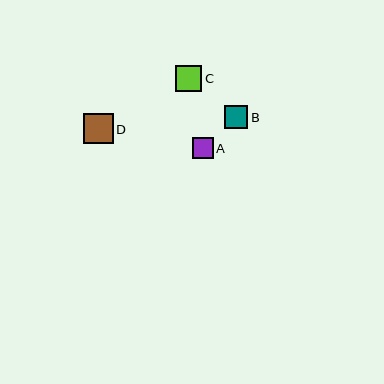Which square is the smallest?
Square A is the smallest with a size of approximately 21 pixels.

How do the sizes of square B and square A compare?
Square B and square A are approximately the same size.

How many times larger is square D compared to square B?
Square D is approximately 1.3 times the size of square B.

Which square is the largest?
Square D is the largest with a size of approximately 30 pixels.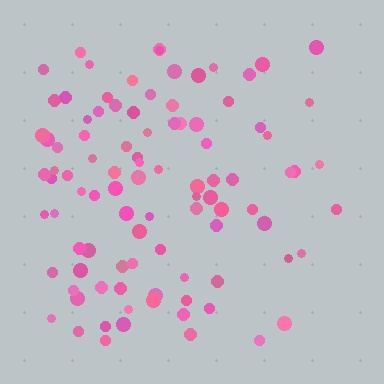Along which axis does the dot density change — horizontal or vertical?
Horizontal.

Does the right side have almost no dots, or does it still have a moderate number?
Still a moderate number, just noticeably fewer than the left.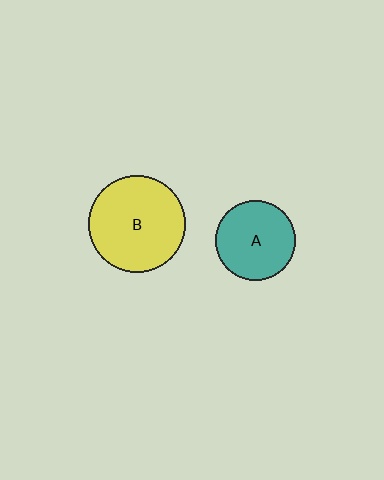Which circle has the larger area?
Circle B (yellow).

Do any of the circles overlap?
No, none of the circles overlap.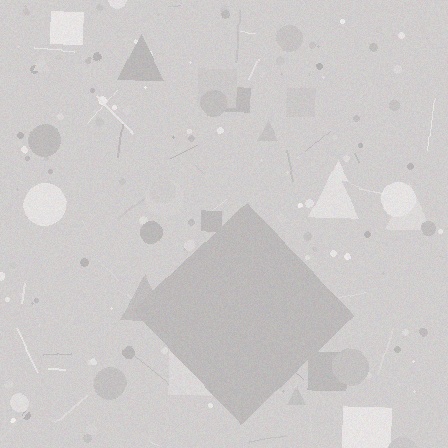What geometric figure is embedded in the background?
A diamond is embedded in the background.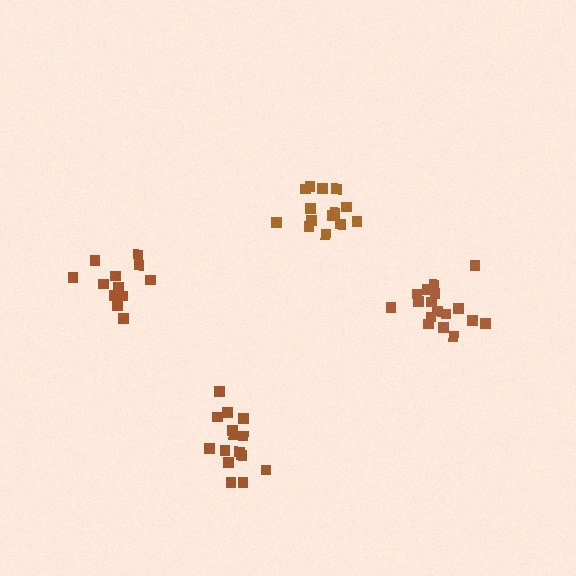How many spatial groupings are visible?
There are 4 spatial groupings.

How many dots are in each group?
Group 1: 14 dots, Group 2: 17 dots, Group 3: 15 dots, Group 4: 12 dots (58 total).